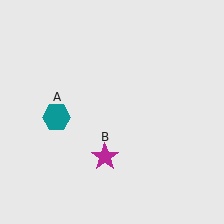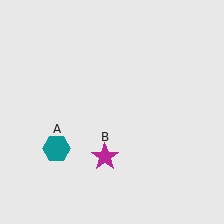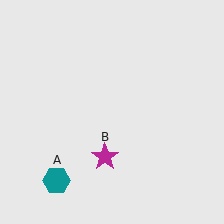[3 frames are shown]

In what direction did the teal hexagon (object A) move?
The teal hexagon (object A) moved down.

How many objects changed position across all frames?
1 object changed position: teal hexagon (object A).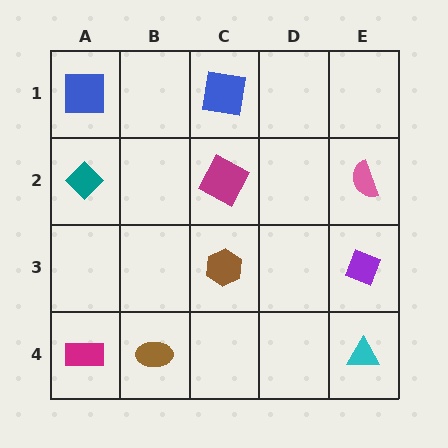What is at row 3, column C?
A brown hexagon.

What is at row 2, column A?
A teal diamond.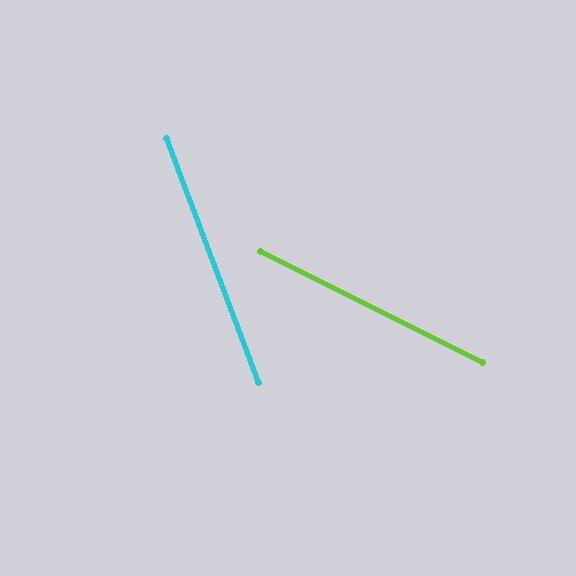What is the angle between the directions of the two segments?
Approximately 43 degrees.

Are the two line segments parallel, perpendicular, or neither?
Neither parallel nor perpendicular — they differ by about 43°.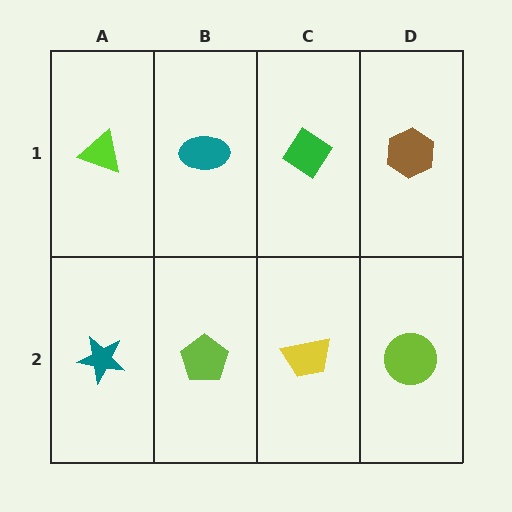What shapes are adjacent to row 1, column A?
A teal star (row 2, column A), a teal ellipse (row 1, column B).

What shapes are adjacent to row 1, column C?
A yellow trapezoid (row 2, column C), a teal ellipse (row 1, column B), a brown hexagon (row 1, column D).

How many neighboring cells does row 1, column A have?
2.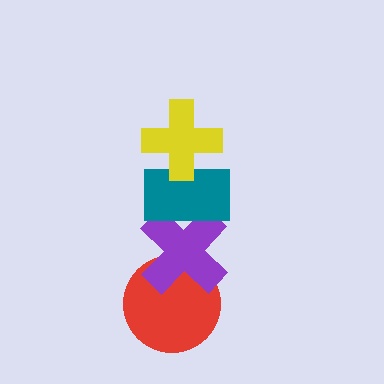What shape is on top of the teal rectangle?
The yellow cross is on top of the teal rectangle.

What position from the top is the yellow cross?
The yellow cross is 1st from the top.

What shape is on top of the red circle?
The purple cross is on top of the red circle.